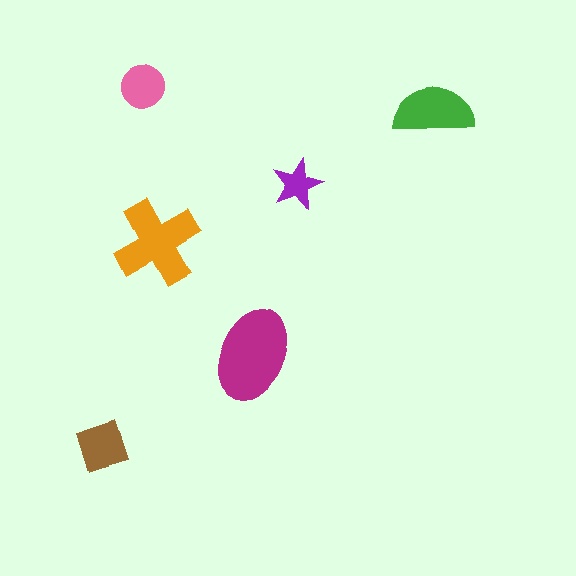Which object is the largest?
The magenta ellipse.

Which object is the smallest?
The purple star.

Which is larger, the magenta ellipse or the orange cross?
The magenta ellipse.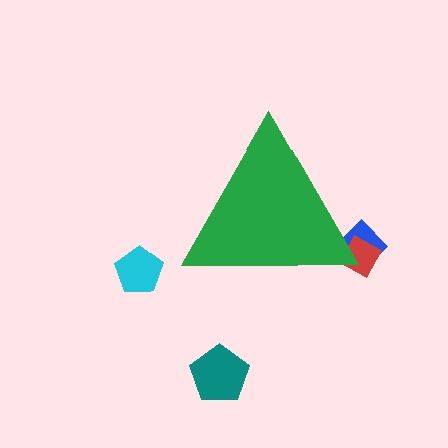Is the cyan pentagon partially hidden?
No, the cyan pentagon is fully visible.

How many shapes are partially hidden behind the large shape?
2 shapes are partially hidden.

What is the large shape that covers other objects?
A green triangle.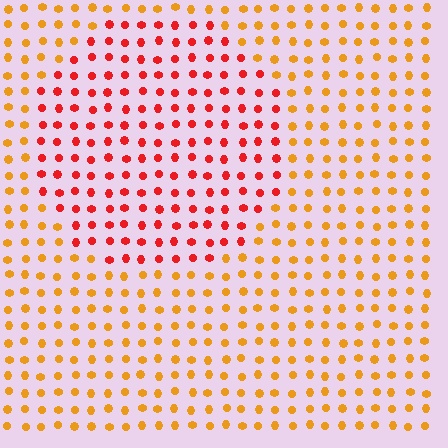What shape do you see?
I see a circle.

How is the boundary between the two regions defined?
The boundary is defined purely by a slight shift in hue (about 39 degrees). Spacing, size, and orientation are identical on both sides.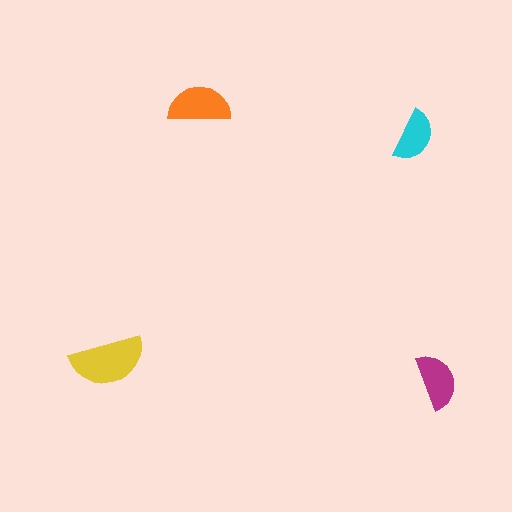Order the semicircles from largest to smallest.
the yellow one, the orange one, the magenta one, the cyan one.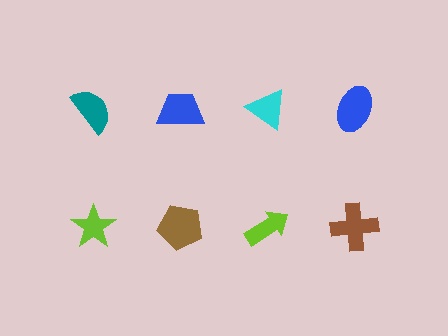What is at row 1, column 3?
A cyan triangle.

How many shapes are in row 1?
4 shapes.